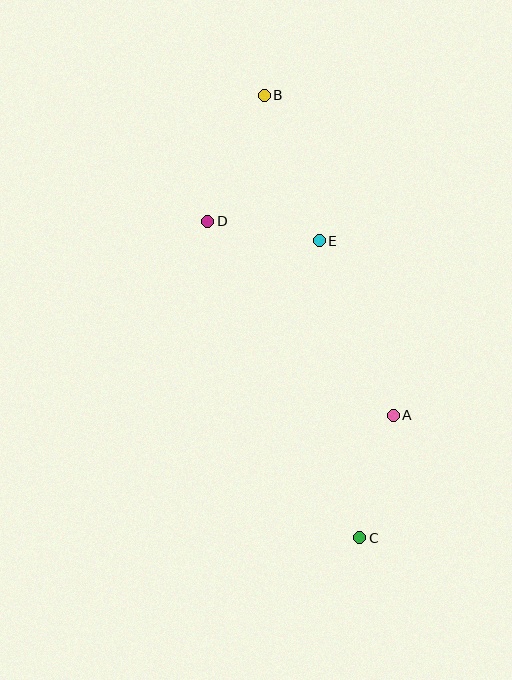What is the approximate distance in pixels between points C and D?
The distance between C and D is approximately 351 pixels.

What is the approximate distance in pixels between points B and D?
The distance between B and D is approximately 138 pixels.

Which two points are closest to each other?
Points D and E are closest to each other.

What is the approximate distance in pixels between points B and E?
The distance between B and E is approximately 156 pixels.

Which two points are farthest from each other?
Points B and C are farthest from each other.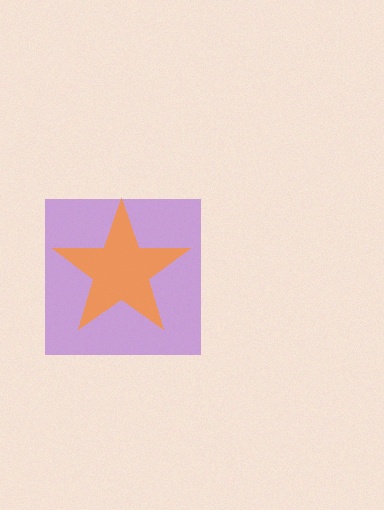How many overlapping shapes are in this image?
There are 2 overlapping shapes in the image.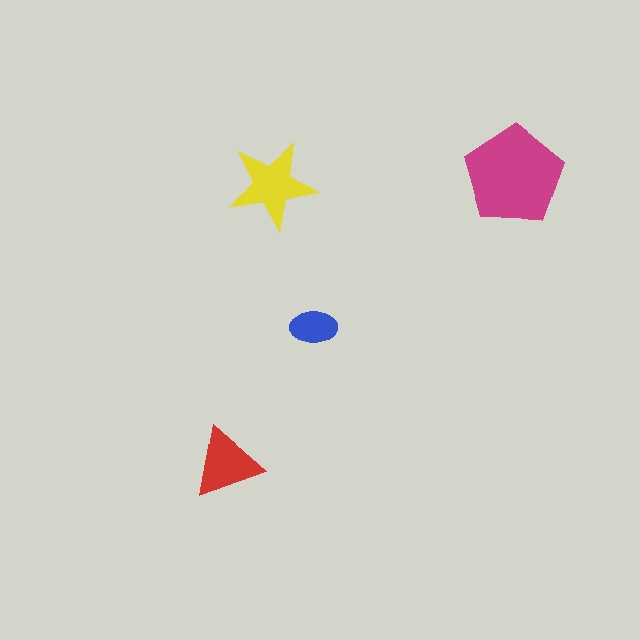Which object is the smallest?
The blue ellipse.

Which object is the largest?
The magenta pentagon.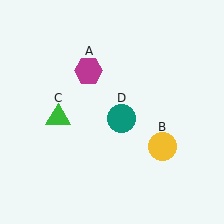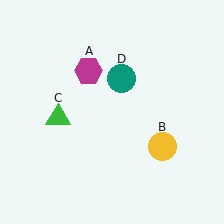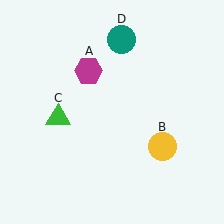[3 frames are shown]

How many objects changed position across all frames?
1 object changed position: teal circle (object D).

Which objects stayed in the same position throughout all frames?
Magenta hexagon (object A) and yellow circle (object B) and green triangle (object C) remained stationary.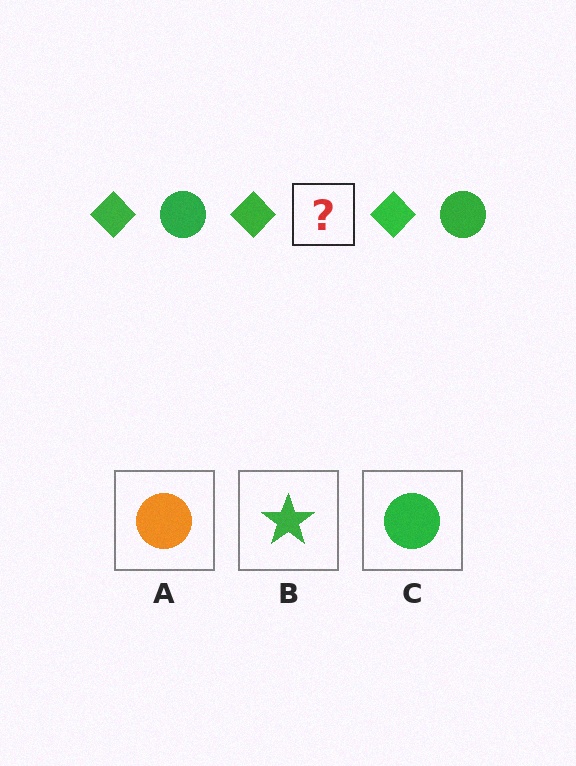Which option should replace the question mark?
Option C.